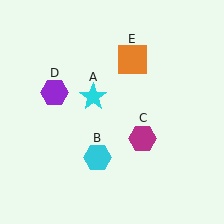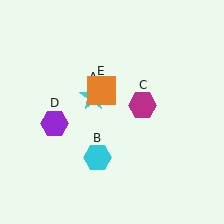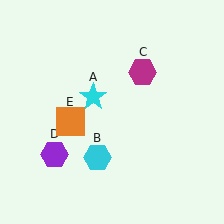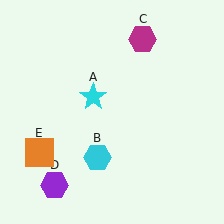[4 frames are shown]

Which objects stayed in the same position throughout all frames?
Cyan star (object A) and cyan hexagon (object B) remained stationary.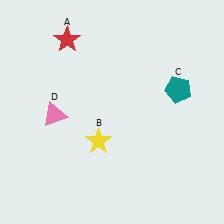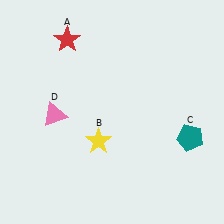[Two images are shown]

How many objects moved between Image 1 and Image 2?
1 object moved between the two images.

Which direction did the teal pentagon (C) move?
The teal pentagon (C) moved down.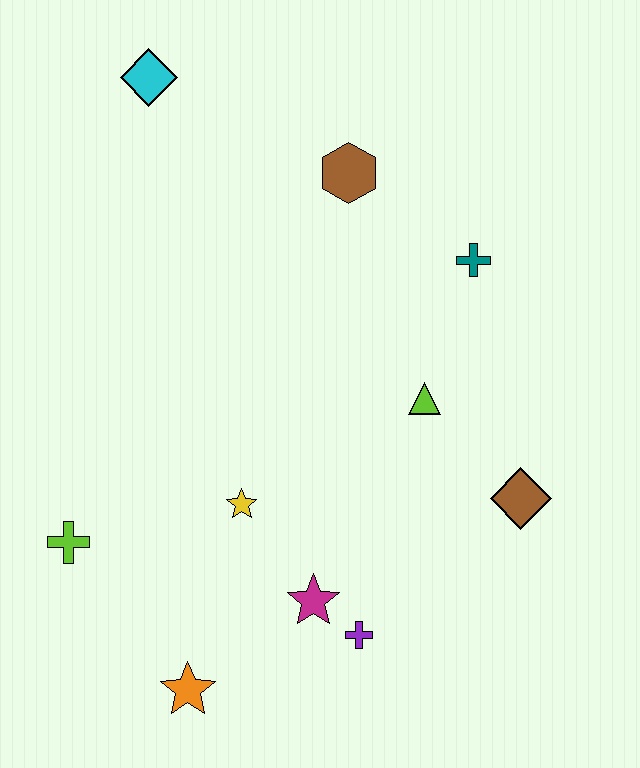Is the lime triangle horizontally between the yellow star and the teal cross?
Yes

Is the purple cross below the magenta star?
Yes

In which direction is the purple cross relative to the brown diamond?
The purple cross is to the left of the brown diamond.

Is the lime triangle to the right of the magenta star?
Yes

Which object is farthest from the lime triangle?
The cyan diamond is farthest from the lime triangle.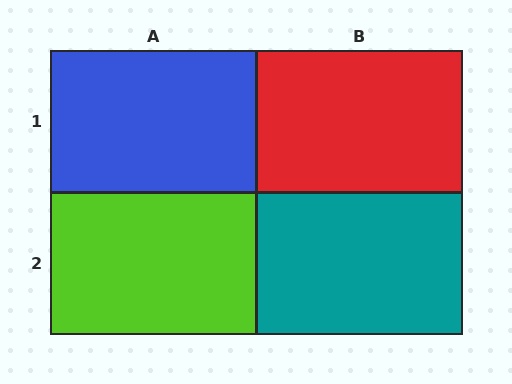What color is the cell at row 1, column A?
Blue.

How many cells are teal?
1 cell is teal.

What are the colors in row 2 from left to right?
Lime, teal.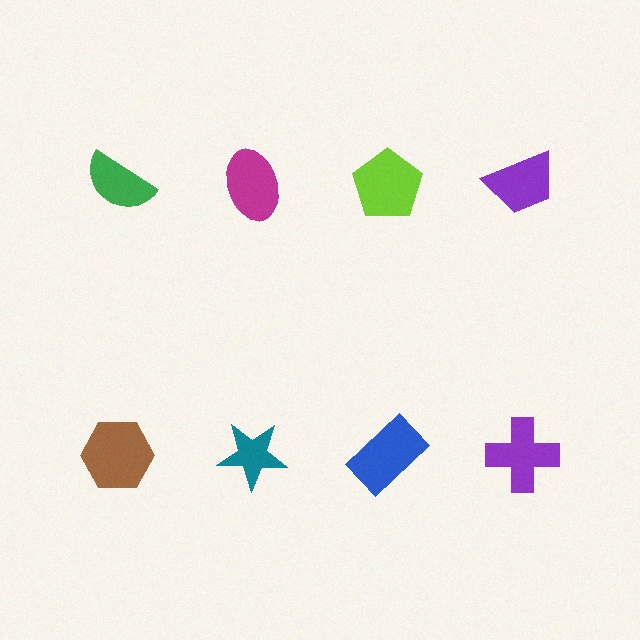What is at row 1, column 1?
A green semicircle.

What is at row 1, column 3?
A lime pentagon.